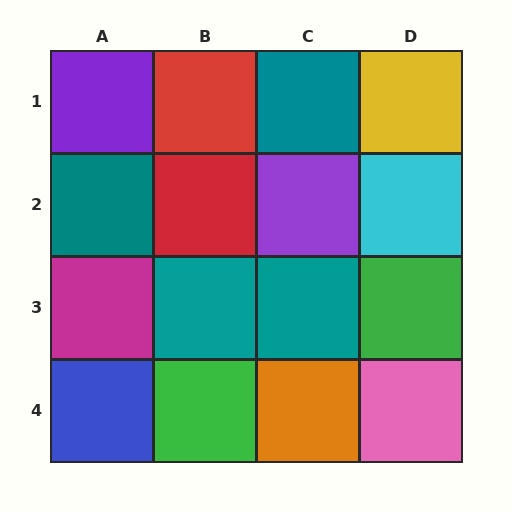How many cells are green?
2 cells are green.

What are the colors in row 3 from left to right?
Magenta, teal, teal, green.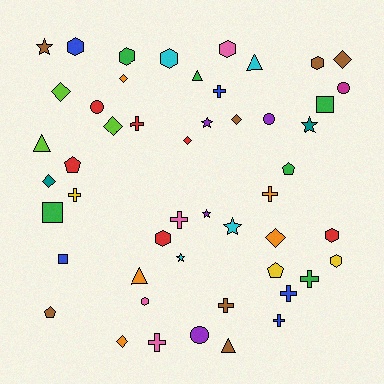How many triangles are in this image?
There are 5 triangles.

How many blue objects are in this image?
There are 5 blue objects.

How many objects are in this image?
There are 50 objects.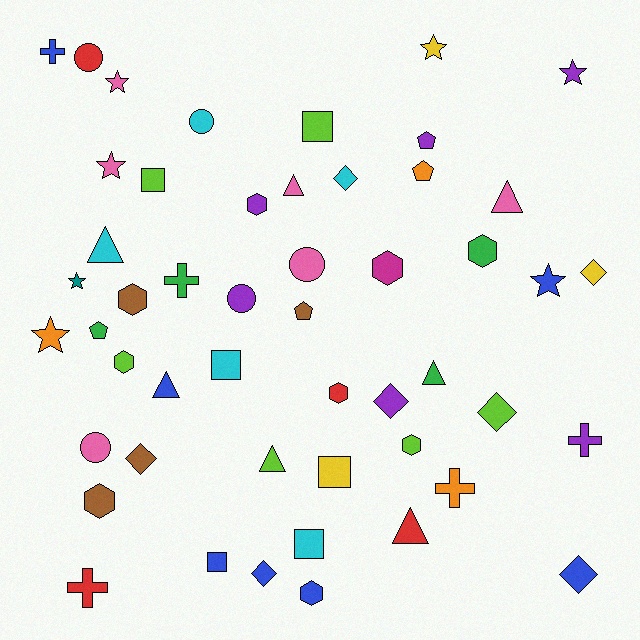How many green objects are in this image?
There are 4 green objects.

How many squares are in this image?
There are 6 squares.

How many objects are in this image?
There are 50 objects.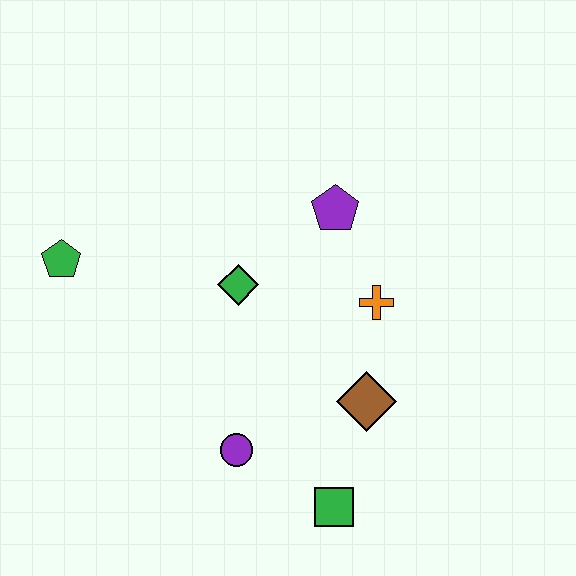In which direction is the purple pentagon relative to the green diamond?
The purple pentagon is to the right of the green diamond.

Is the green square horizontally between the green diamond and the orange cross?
Yes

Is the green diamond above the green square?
Yes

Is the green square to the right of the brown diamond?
No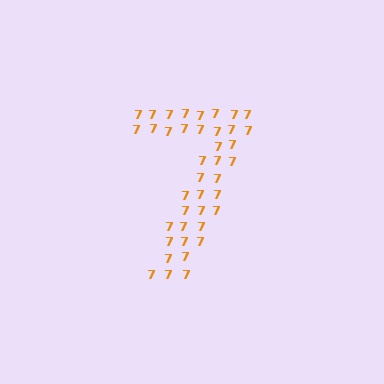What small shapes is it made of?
It is made of small digit 7's.